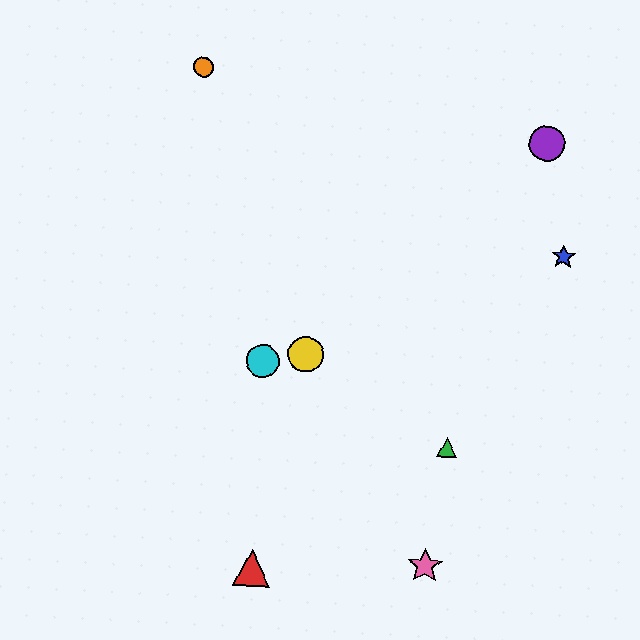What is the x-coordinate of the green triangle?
The green triangle is at x≈447.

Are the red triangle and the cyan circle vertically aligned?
Yes, both are at x≈252.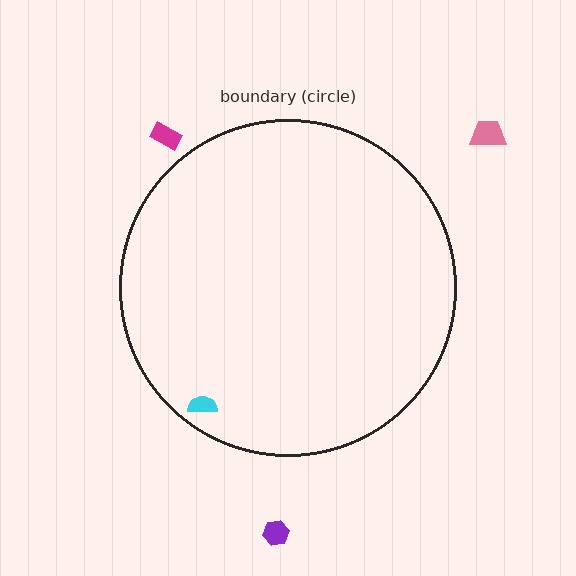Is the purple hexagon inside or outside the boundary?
Outside.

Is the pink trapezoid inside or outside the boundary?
Outside.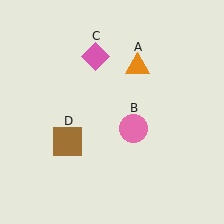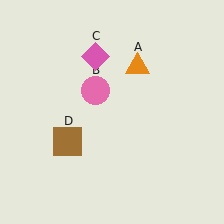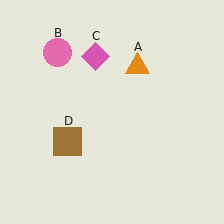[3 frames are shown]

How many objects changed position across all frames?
1 object changed position: pink circle (object B).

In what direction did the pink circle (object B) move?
The pink circle (object B) moved up and to the left.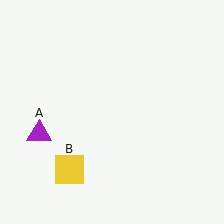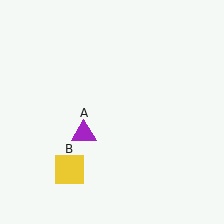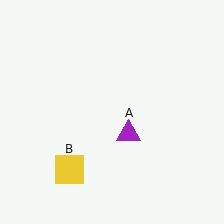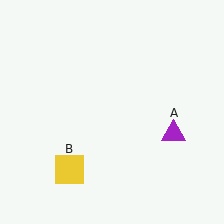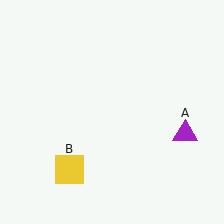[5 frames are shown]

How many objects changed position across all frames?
1 object changed position: purple triangle (object A).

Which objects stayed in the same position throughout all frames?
Yellow square (object B) remained stationary.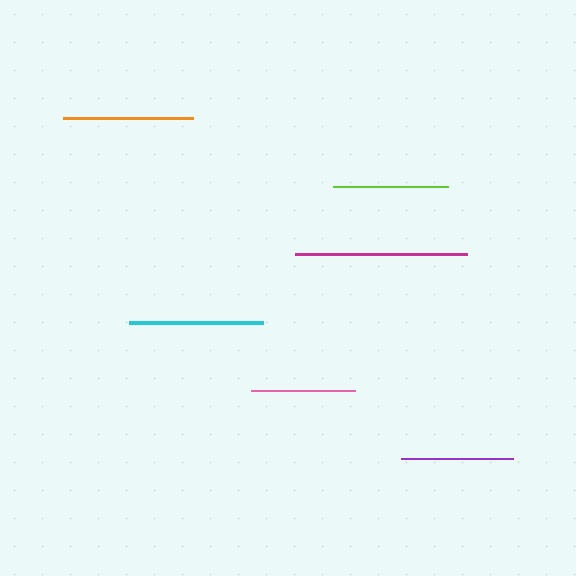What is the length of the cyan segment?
The cyan segment is approximately 134 pixels long.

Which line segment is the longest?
The magenta line is the longest at approximately 172 pixels.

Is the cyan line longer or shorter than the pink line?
The cyan line is longer than the pink line.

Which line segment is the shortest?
The pink line is the shortest at approximately 104 pixels.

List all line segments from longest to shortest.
From longest to shortest: magenta, cyan, orange, lime, purple, pink.